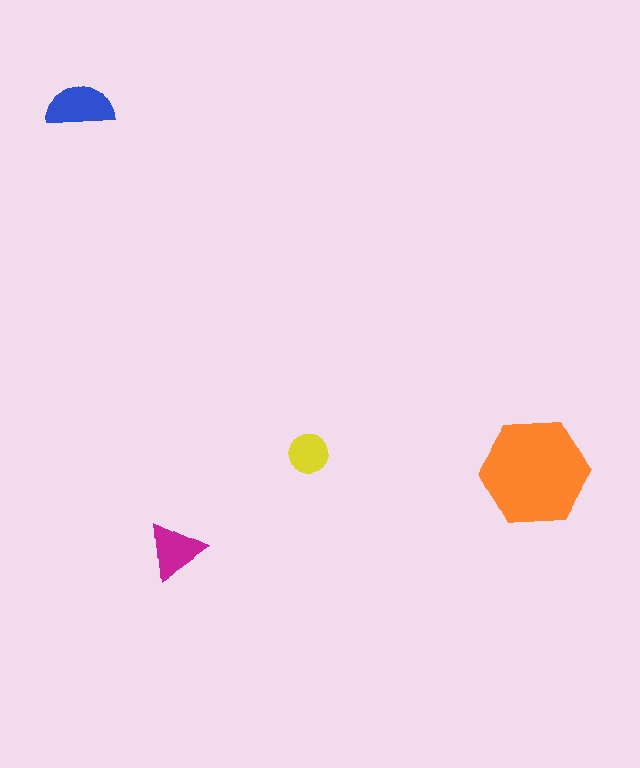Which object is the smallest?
The yellow circle.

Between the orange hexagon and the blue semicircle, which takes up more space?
The orange hexagon.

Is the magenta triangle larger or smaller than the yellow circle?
Larger.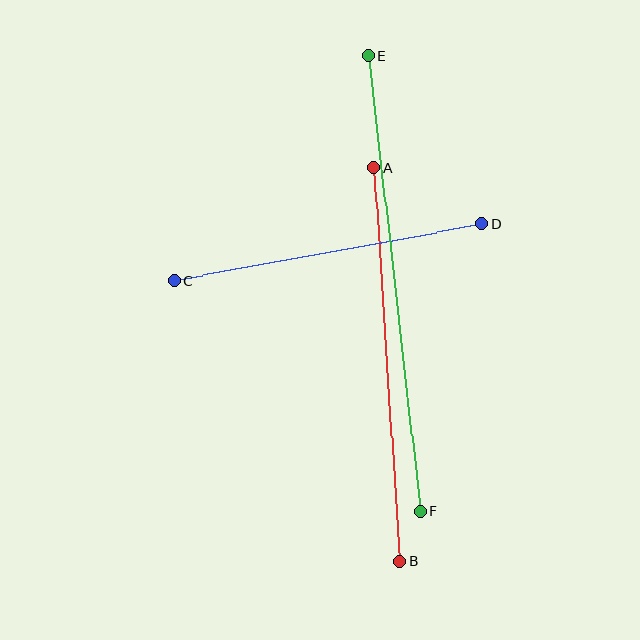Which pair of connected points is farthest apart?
Points E and F are farthest apart.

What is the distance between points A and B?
The distance is approximately 395 pixels.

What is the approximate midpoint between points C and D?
The midpoint is at approximately (328, 252) pixels.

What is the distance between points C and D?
The distance is approximately 312 pixels.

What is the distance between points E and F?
The distance is approximately 458 pixels.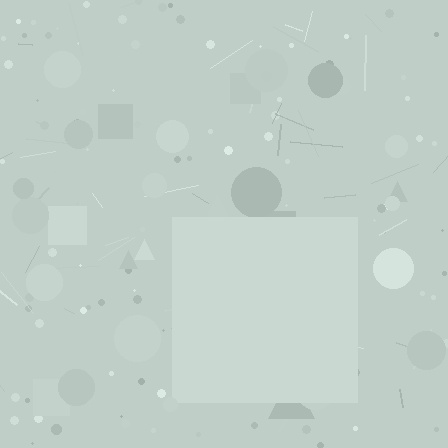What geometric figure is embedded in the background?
A square is embedded in the background.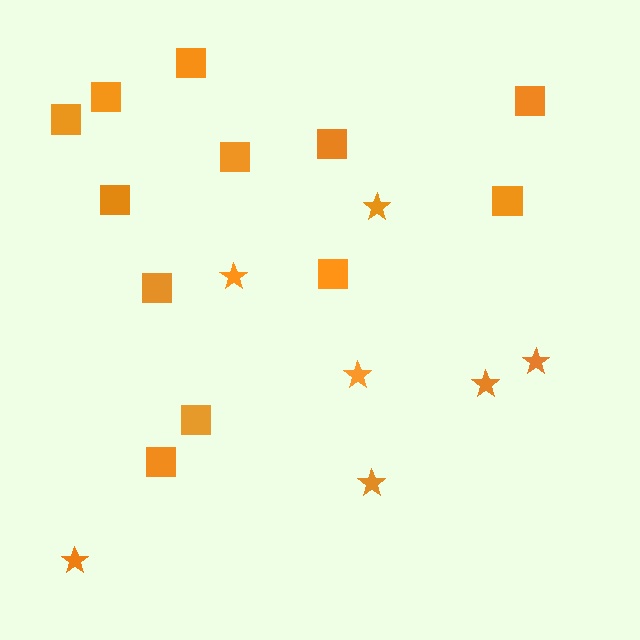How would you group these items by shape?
There are 2 groups: one group of squares (12) and one group of stars (7).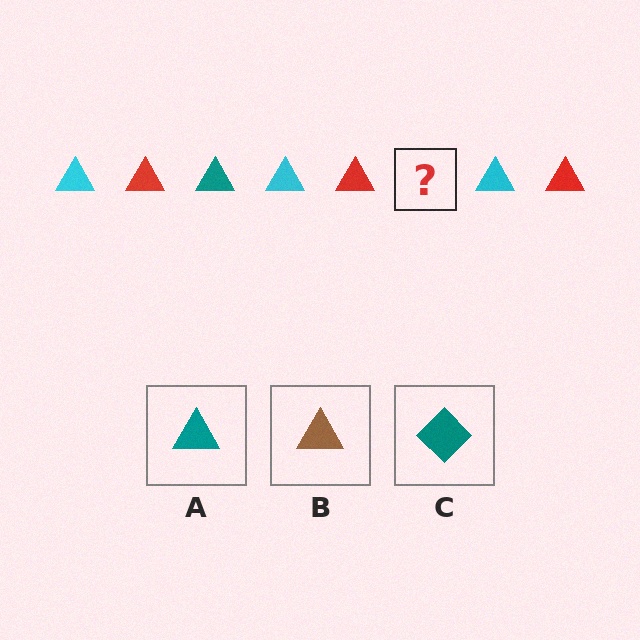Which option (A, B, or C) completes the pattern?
A.